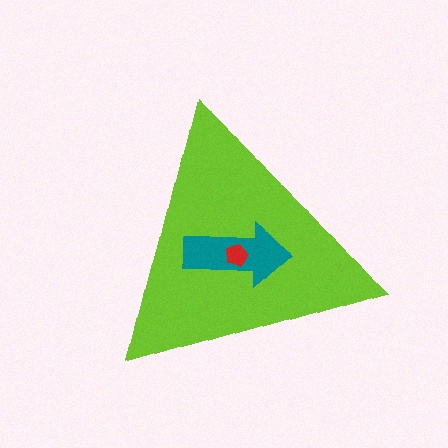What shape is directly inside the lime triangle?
The teal arrow.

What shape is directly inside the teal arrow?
The red pentagon.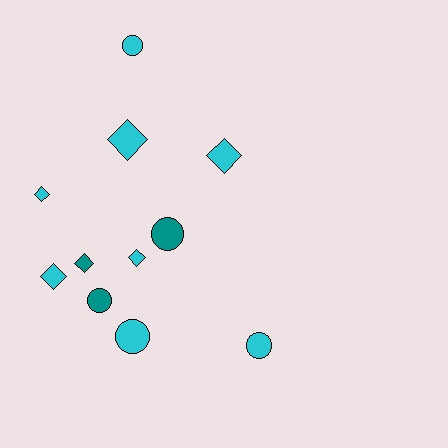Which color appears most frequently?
Cyan, with 8 objects.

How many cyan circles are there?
There are 3 cyan circles.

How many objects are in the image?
There are 11 objects.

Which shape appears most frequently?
Diamond, with 6 objects.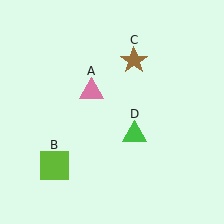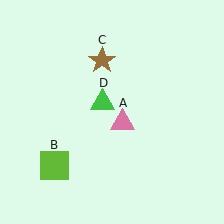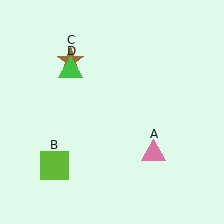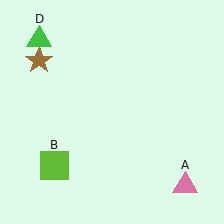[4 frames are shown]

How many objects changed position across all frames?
3 objects changed position: pink triangle (object A), brown star (object C), green triangle (object D).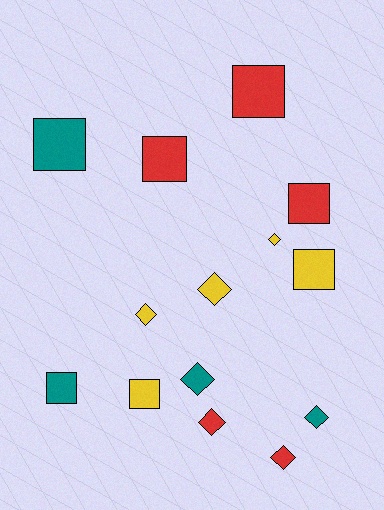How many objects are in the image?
There are 14 objects.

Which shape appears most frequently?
Diamond, with 7 objects.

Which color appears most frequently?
Red, with 5 objects.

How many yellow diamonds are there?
There are 3 yellow diamonds.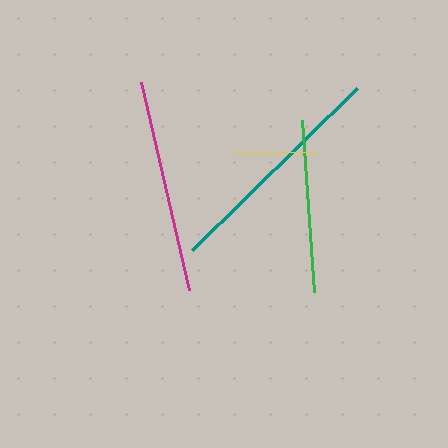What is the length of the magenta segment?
The magenta segment is approximately 213 pixels long.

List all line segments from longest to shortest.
From longest to shortest: teal, magenta, green, yellow.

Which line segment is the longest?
The teal line is the longest at approximately 231 pixels.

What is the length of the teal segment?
The teal segment is approximately 231 pixels long.